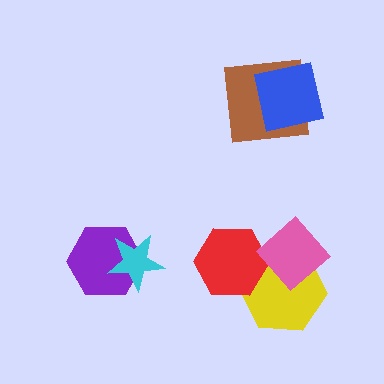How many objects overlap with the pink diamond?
1 object overlaps with the pink diamond.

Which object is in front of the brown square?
The blue square is in front of the brown square.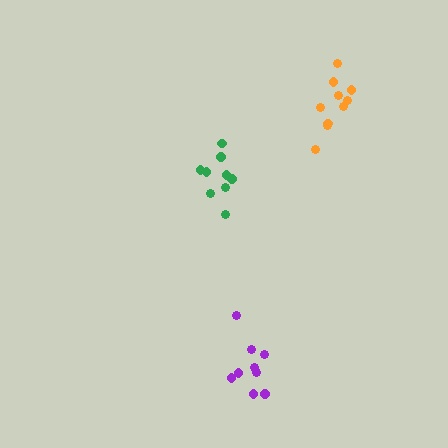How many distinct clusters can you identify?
There are 3 distinct clusters.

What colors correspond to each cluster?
The clusters are colored: green, purple, orange.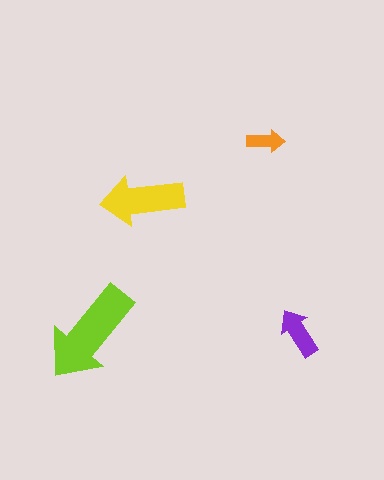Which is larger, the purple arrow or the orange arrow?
The purple one.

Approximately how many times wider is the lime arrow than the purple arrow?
About 2 times wider.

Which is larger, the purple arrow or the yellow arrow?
The yellow one.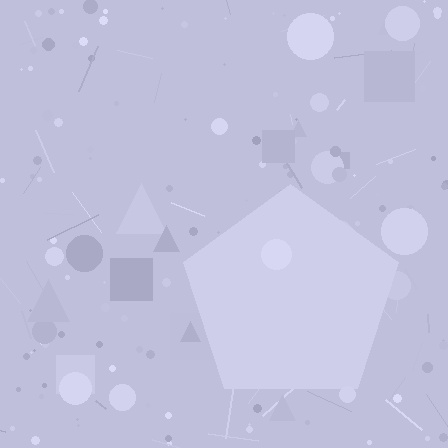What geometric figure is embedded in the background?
A pentagon is embedded in the background.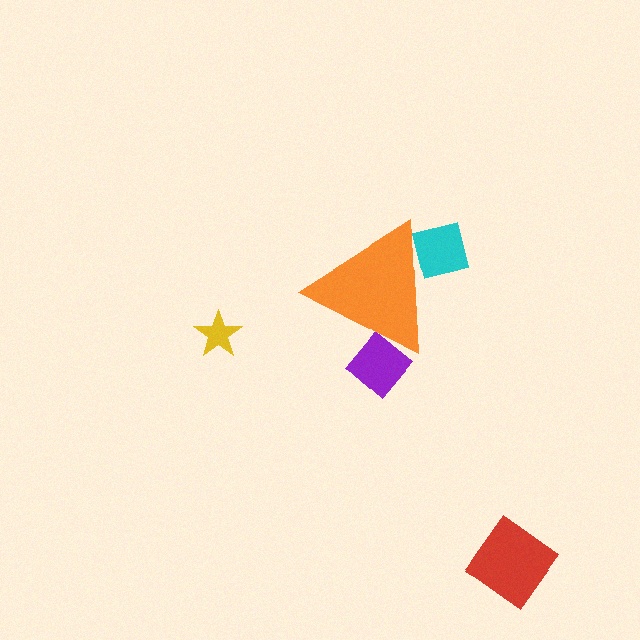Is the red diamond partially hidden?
No, the red diamond is fully visible.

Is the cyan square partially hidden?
Yes, the cyan square is partially hidden behind the orange triangle.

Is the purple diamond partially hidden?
Yes, the purple diamond is partially hidden behind the orange triangle.